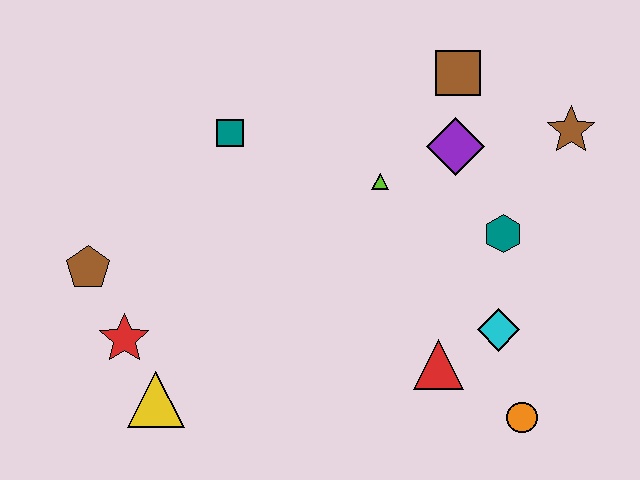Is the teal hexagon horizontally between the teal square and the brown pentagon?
No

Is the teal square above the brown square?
No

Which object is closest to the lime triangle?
The purple diamond is closest to the lime triangle.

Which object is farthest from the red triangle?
The brown pentagon is farthest from the red triangle.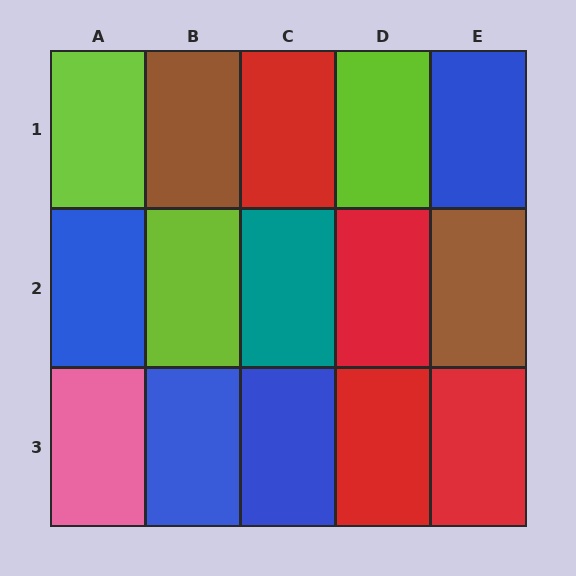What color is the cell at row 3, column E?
Red.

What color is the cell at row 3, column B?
Blue.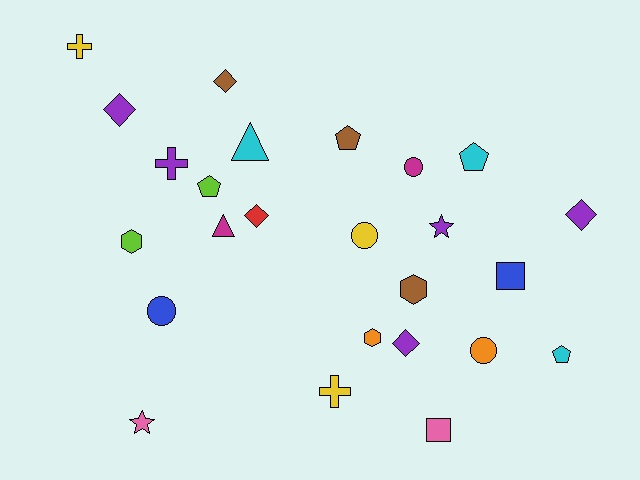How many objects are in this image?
There are 25 objects.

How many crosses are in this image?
There are 3 crosses.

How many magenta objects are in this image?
There are 2 magenta objects.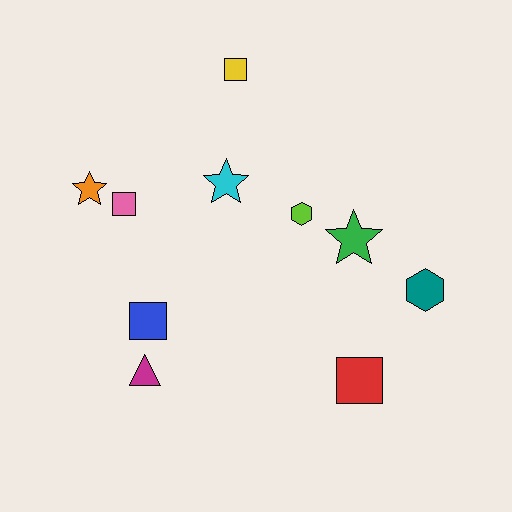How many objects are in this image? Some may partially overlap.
There are 10 objects.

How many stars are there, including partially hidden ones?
There are 3 stars.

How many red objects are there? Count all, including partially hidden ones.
There is 1 red object.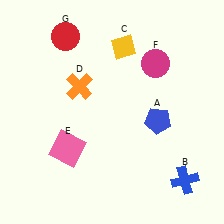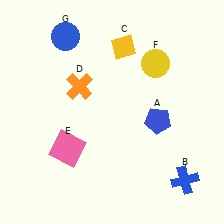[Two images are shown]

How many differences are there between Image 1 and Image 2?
There are 2 differences between the two images.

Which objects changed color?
F changed from magenta to yellow. G changed from red to blue.